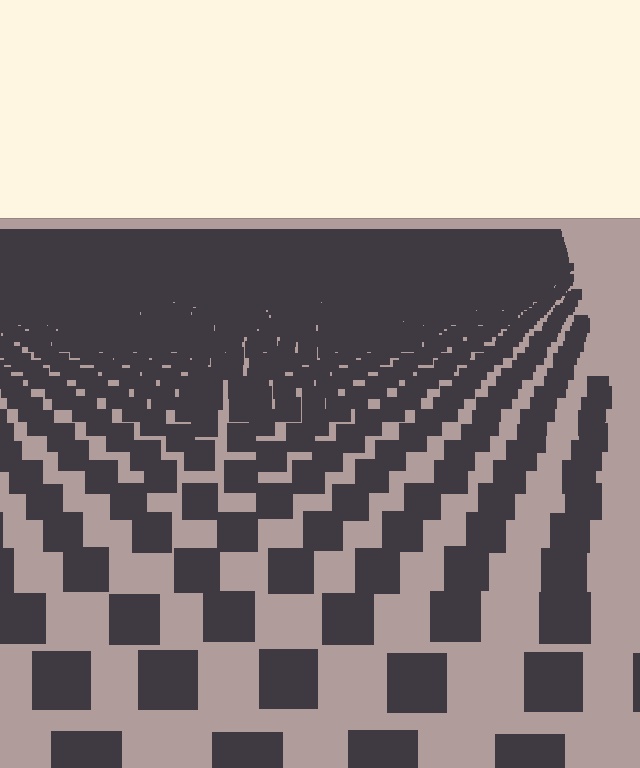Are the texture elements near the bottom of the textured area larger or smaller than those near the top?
Larger. Near the bottom, elements are closer to the viewer and appear at a bigger on-screen size.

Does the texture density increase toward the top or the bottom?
Density increases toward the top.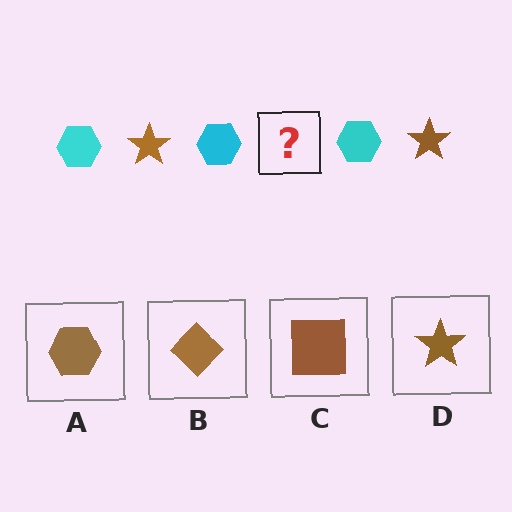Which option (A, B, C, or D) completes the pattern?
D.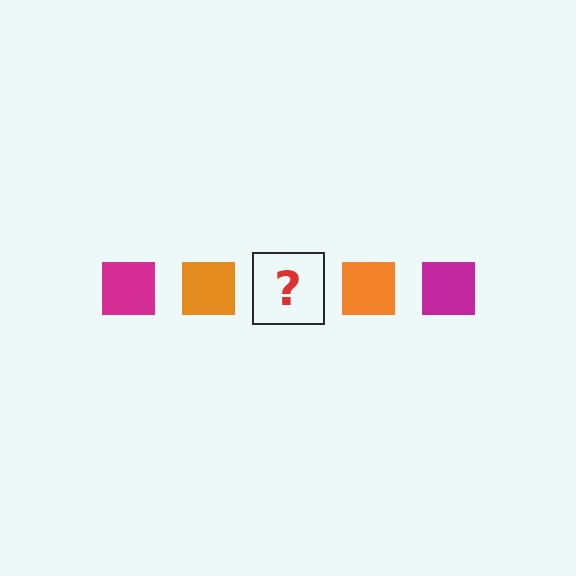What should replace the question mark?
The question mark should be replaced with a magenta square.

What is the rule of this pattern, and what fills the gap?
The rule is that the pattern cycles through magenta, orange squares. The gap should be filled with a magenta square.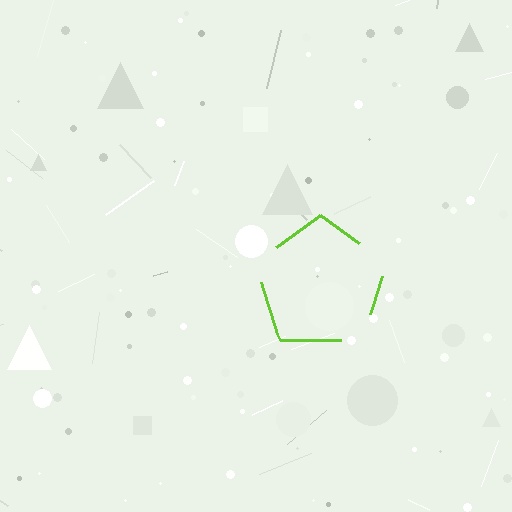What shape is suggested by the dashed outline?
The dashed outline suggests a pentagon.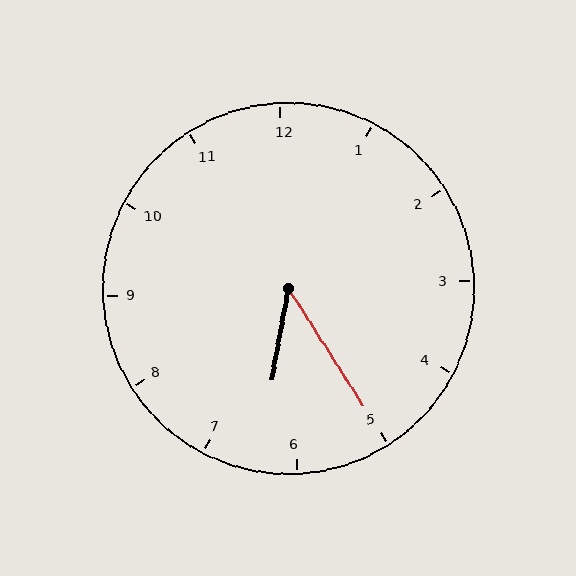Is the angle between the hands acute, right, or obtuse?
It is acute.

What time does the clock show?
6:25.